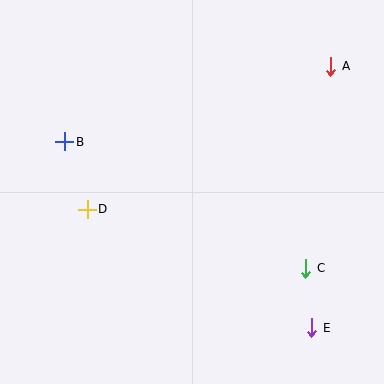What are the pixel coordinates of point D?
Point D is at (87, 209).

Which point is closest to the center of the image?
Point D at (87, 209) is closest to the center.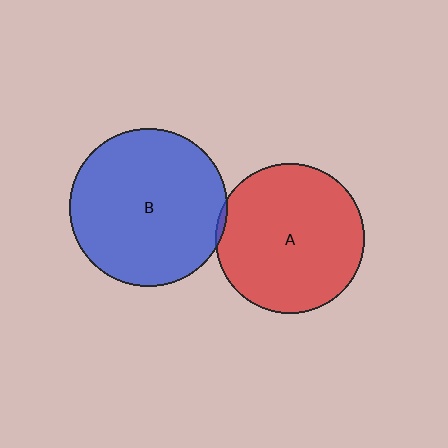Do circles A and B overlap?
Yes.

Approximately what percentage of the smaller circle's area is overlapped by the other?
Approximately 5%.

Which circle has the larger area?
Circle B (blue).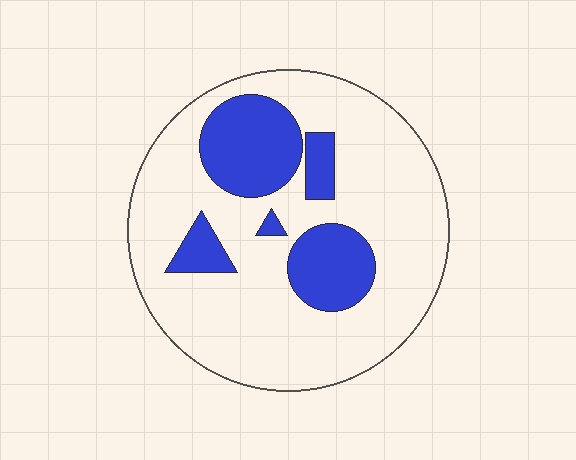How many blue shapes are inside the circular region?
5.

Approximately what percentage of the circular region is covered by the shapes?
Approximately 25%.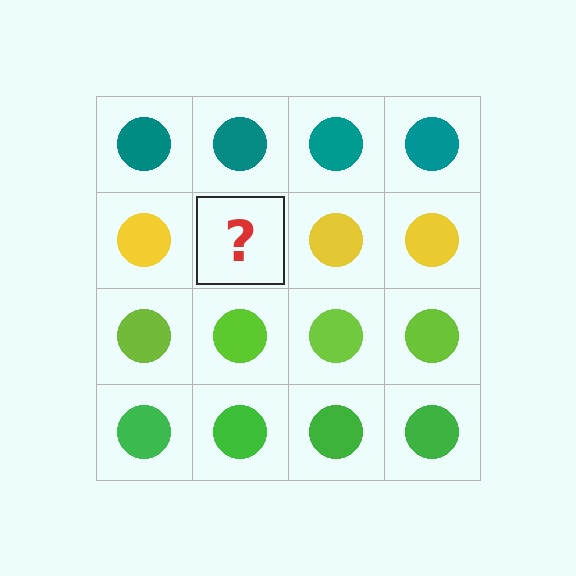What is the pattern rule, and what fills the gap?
The rule is that each row has a consistent color. The gap should be filled with a yellow circle.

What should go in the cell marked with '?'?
The missing cell should contain a yellow circle.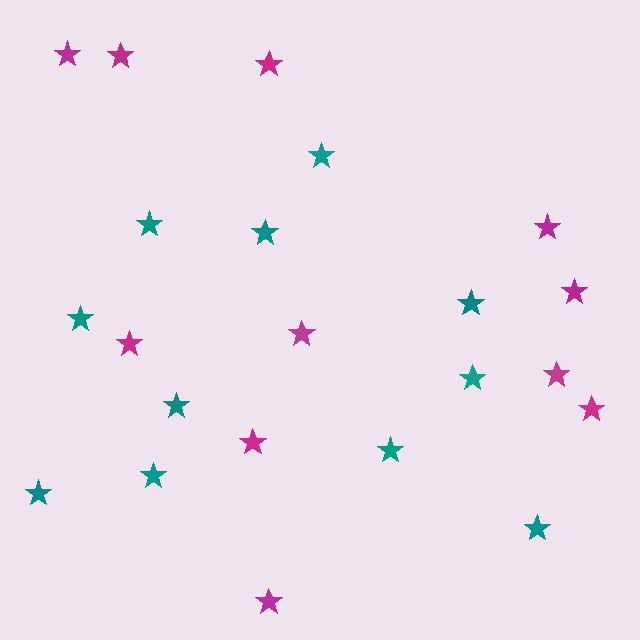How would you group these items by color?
There are 2 groups: one group of magenta stars (11) and one group of teal stars (11).